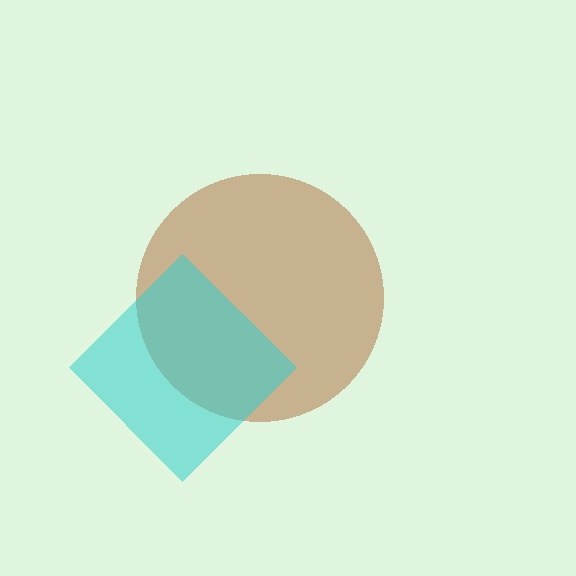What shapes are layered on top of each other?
The layered shapes are: a brown circle, a cyan diamond.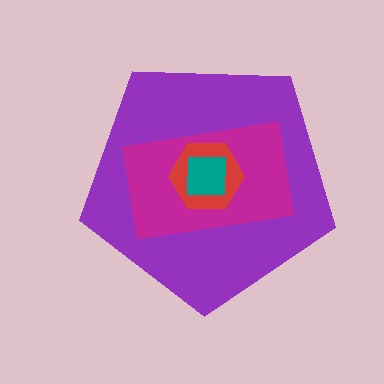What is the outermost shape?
The purple pentagon.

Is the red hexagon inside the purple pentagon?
Yes.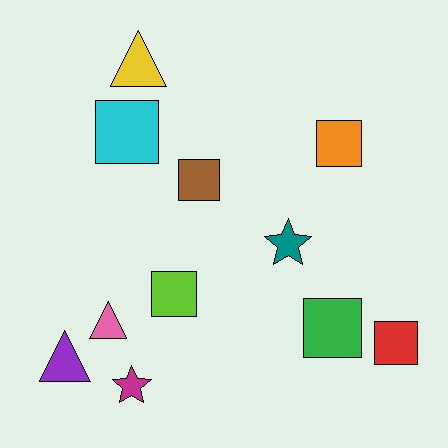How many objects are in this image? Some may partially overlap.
There are 11 objects.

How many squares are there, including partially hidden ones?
There are 6 squares.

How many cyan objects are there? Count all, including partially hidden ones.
There is 1 cyan object.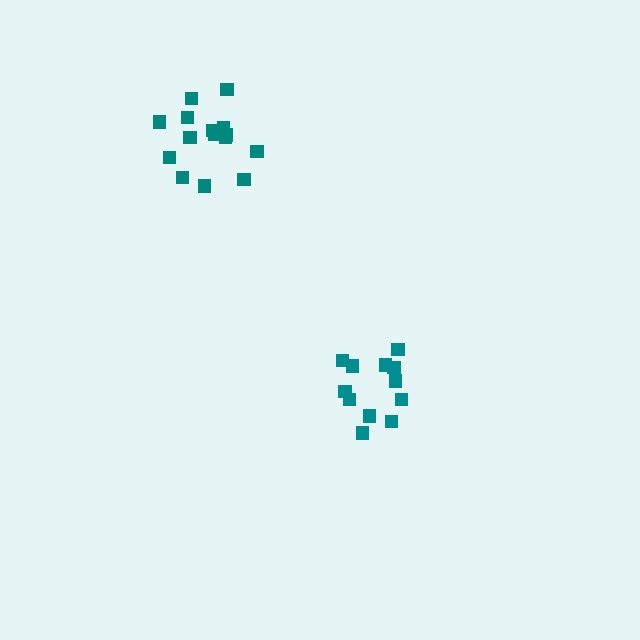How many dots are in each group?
Group 1: 15 dots, Group 2: 12 dots (27 total).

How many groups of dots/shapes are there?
There are 2 groups.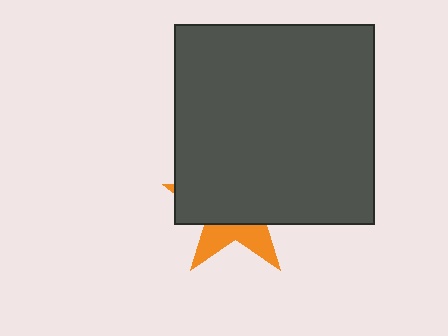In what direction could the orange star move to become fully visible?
The orange star could move down. That would shift it out from behind the dark gray square entirely.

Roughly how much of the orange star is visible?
A small part of it is visible (roughly 30%).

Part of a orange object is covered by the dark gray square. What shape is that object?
It is a star.